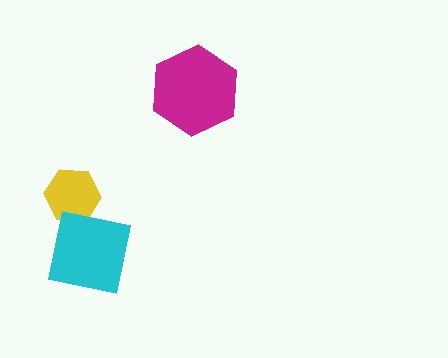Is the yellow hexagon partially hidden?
Yes, it is partially covered by another shape.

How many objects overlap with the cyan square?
1 object overlaps with the cyan square.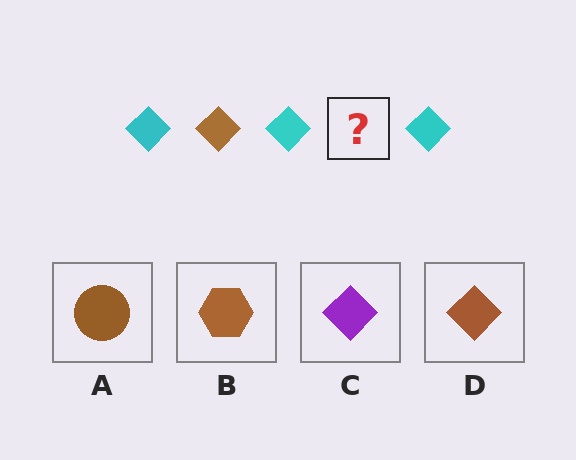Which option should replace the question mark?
Option D.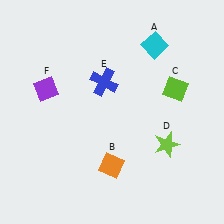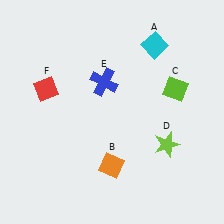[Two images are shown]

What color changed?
The diamond (F) changed from purple in Image 1 to red in Image 2.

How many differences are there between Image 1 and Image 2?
There is 1 difference between the two images.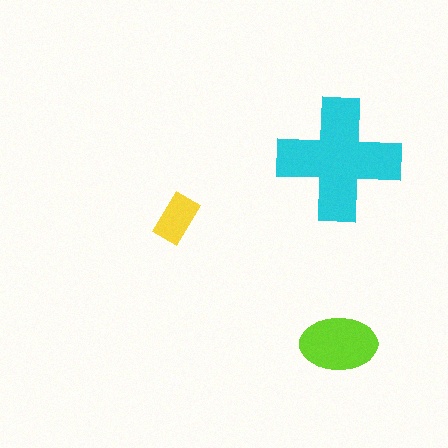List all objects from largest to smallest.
The cyan cross, the lime ellipse, the yellow rectangle.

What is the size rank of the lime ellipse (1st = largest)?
2nd.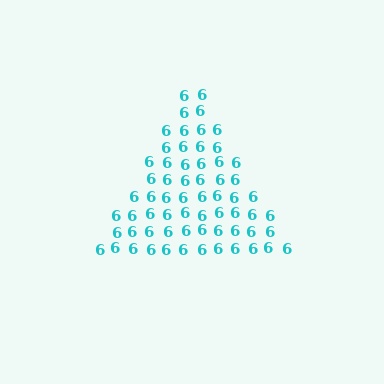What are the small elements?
The small elements are digit 6's.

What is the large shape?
The large shape is a triangle.